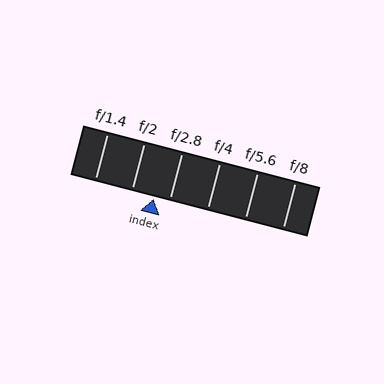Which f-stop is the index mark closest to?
The index mark is closest to f/2.8.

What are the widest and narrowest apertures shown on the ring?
The widest aperture shown is f/1.4 and the narrowest is f/8.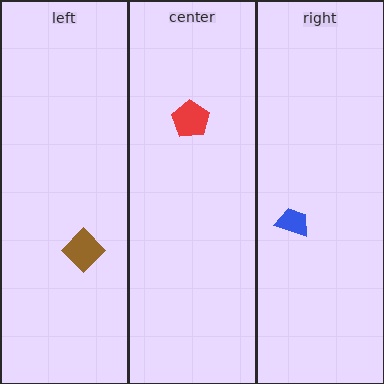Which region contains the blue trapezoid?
The right region.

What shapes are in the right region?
The blue trapezoid.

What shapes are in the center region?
The red pentagon.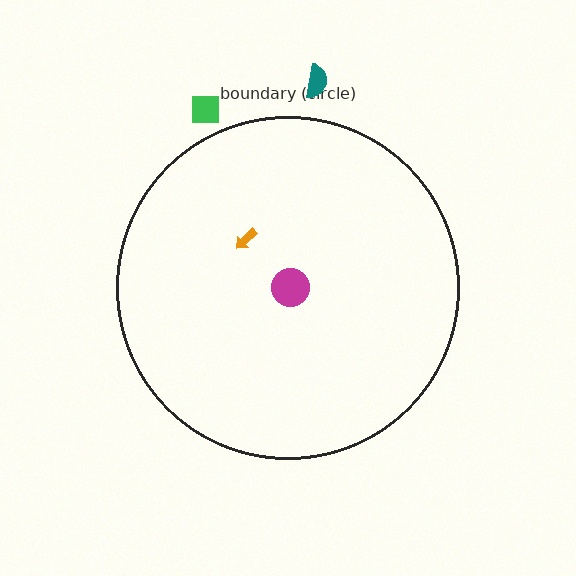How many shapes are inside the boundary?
2 inside, 2 outside.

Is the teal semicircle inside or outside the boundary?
Outside.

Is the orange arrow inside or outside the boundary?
Inside.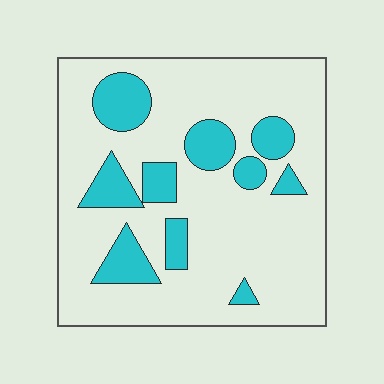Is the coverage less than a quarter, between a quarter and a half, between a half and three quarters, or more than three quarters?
Less than a quarter.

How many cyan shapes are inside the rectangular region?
10.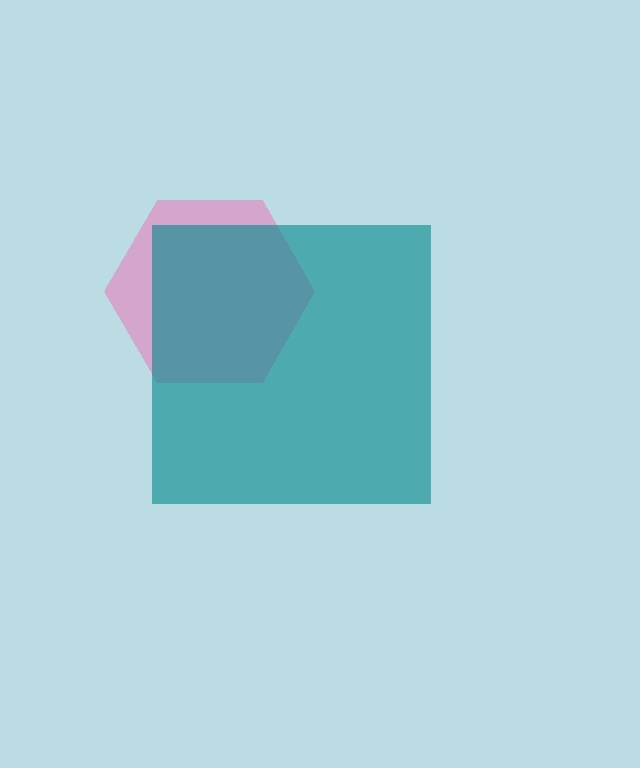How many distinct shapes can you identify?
There are 2 distinct shapes: a pink hexagon, a teal square.